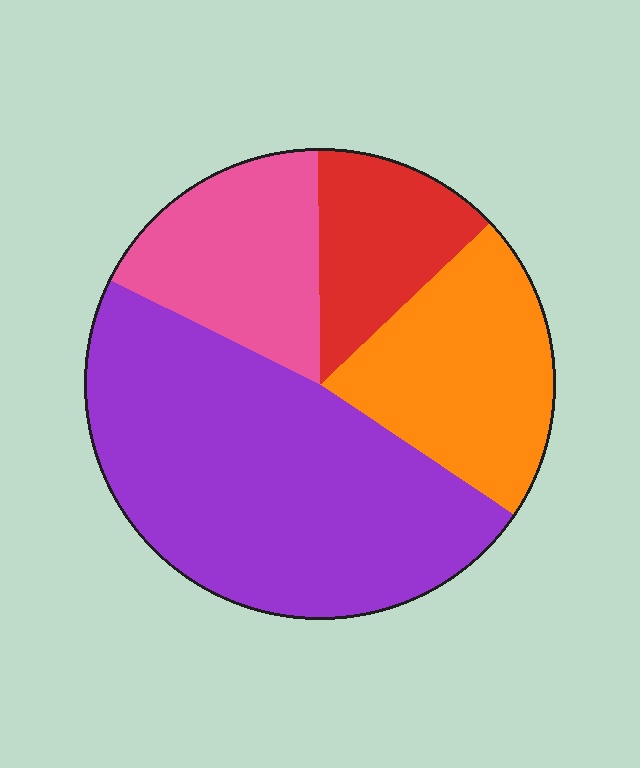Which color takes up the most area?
Purple, at roughly 50%.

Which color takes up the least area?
Red, at roughly 15%.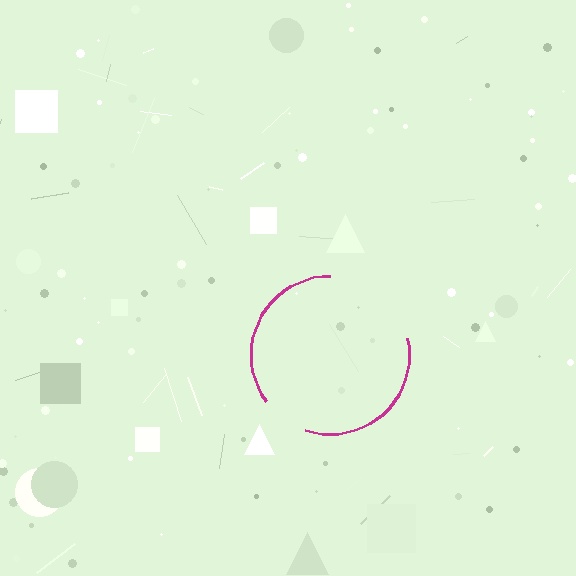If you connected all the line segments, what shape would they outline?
They would outline a circle.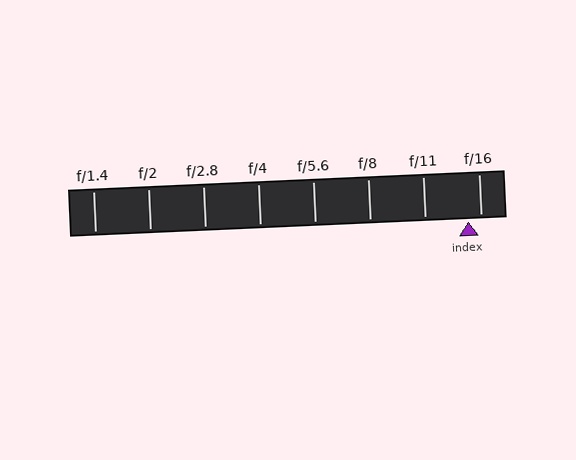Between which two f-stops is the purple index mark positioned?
The index mark is between f/11 and f/16.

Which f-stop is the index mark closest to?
The index mark is closest to f/16.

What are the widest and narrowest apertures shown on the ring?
The widest aperture shown is f/1.4 and the narrowest is f/16.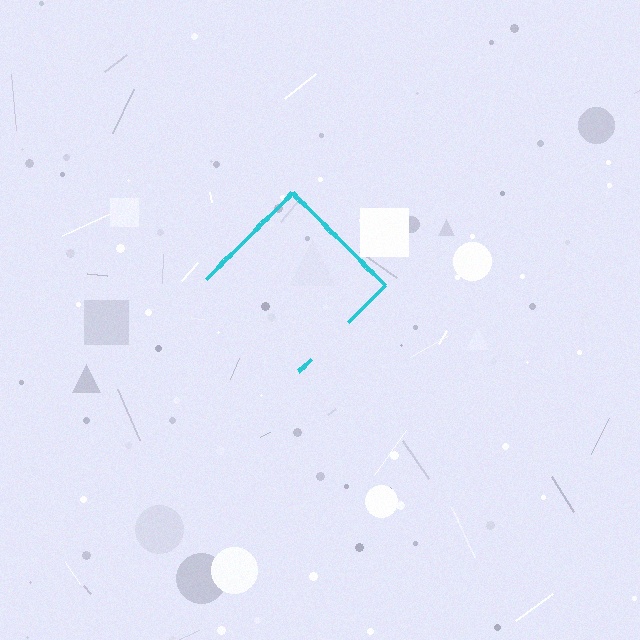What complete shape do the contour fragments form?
The contour fragments form a diamond.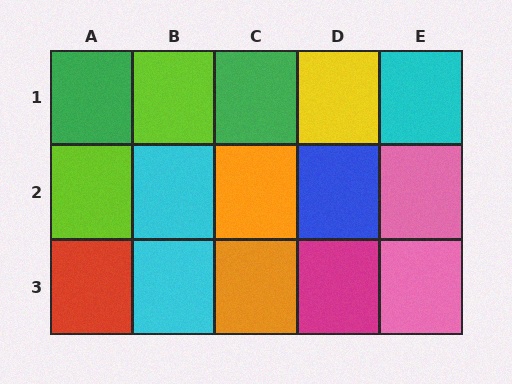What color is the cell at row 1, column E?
Cyan.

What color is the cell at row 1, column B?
Lime.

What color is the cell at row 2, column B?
Cyan.